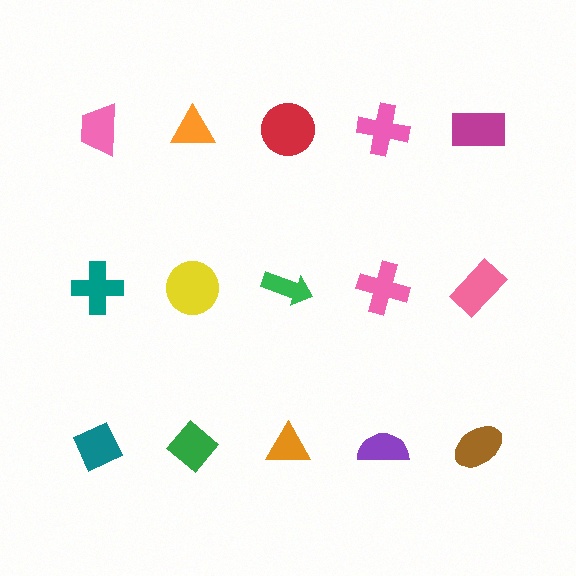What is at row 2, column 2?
A yellow circle.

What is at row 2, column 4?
A pink cross.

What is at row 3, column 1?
A teal diamond.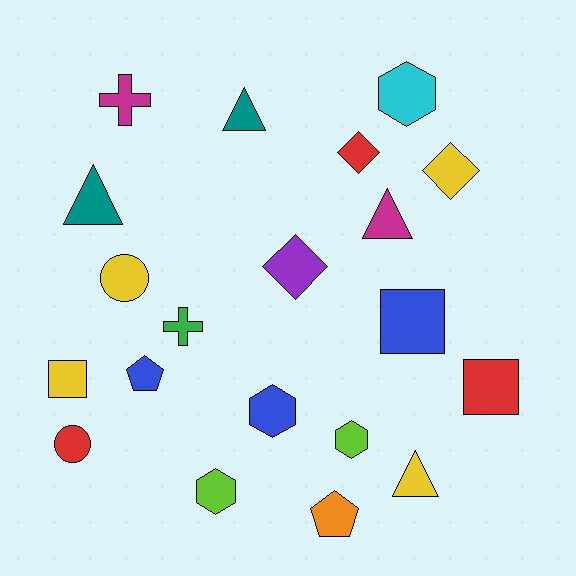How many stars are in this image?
There are no stars.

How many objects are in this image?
There are 20 objects.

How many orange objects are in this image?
There is 1 orange object.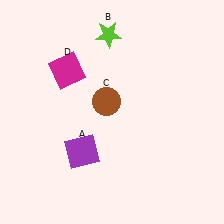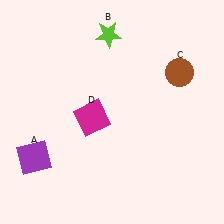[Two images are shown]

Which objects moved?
The objects that moved are: the purple square (A), the brown circle (C), the magenta square (D).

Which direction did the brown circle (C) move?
The brown circle (C) moved right.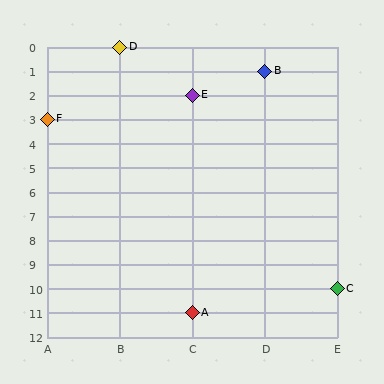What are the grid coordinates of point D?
Point D is at grid coordinates (B, 0).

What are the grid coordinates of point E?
Point E is at grid coordinates (C, 2).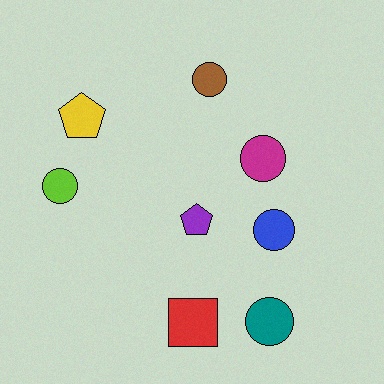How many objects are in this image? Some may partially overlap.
There are 8 objects.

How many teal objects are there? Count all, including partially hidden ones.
There is 1 teal object.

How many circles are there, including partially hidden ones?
There are 5 circles.